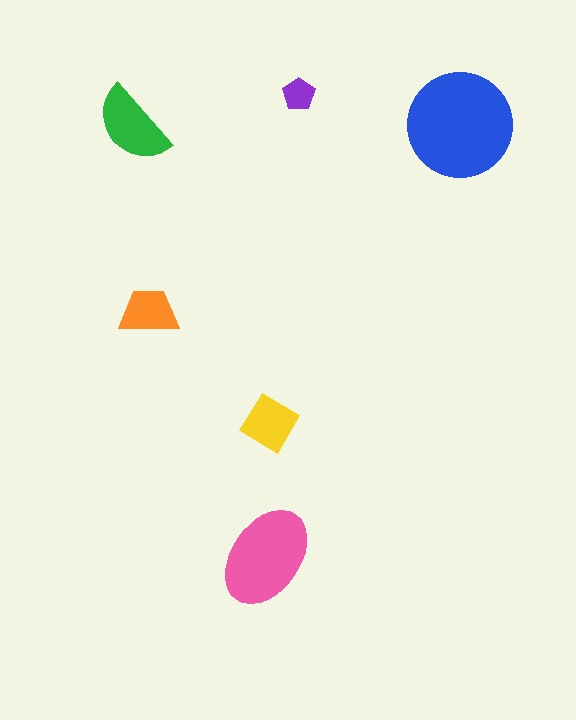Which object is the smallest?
The purple pentagon.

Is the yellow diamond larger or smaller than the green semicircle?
Smaller.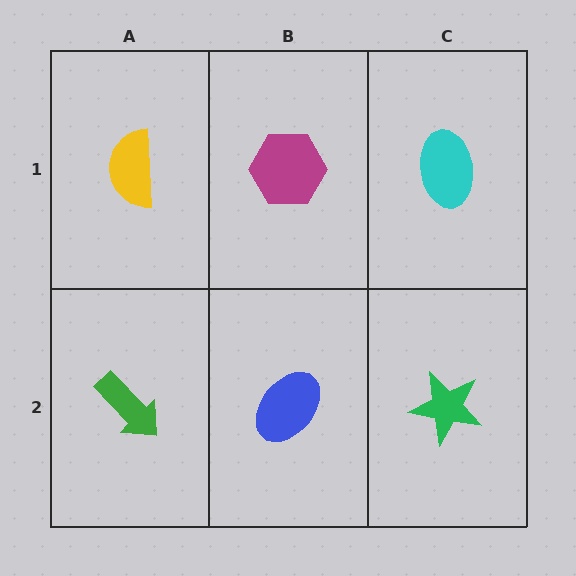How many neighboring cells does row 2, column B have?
3.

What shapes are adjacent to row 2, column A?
A yellow semicircle (row 1, column A), a blue ellipse (row 2, column B).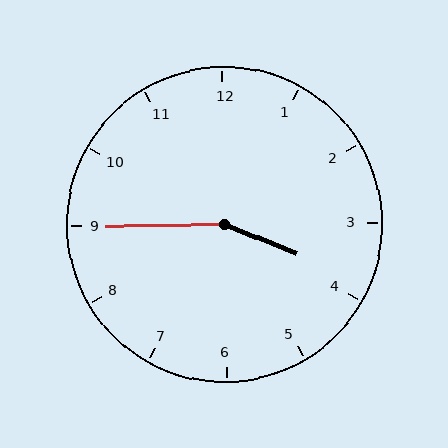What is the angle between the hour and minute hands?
Approximately 158 degrees.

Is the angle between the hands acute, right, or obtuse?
It is obtuse.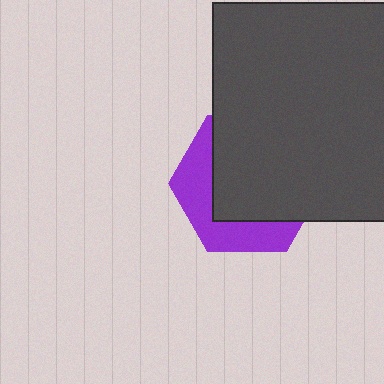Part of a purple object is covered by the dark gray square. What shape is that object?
It is a hexagon.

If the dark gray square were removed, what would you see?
You would see the complete purple hexagon.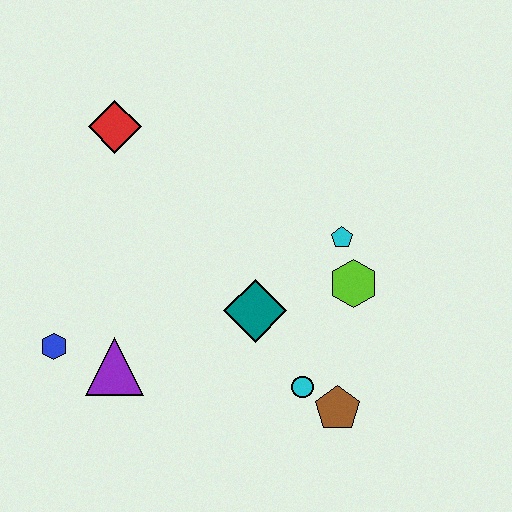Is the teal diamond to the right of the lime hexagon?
No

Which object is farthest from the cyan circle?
The red diamond is farthest from the cyan circle.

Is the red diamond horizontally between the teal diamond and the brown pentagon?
No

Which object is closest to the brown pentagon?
The cyan circle is closest to the brown pentagon.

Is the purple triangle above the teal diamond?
No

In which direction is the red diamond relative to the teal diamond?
The red diamond is above the teal diamond.